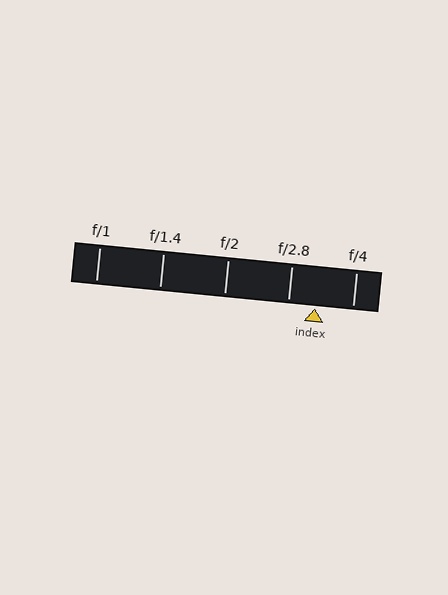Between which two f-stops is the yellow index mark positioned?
The index mark is between f/2.8 and f/4.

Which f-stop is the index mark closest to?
The index mark is closest to f/2.8.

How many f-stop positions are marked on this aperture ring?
There are 5 f-stop positions marked.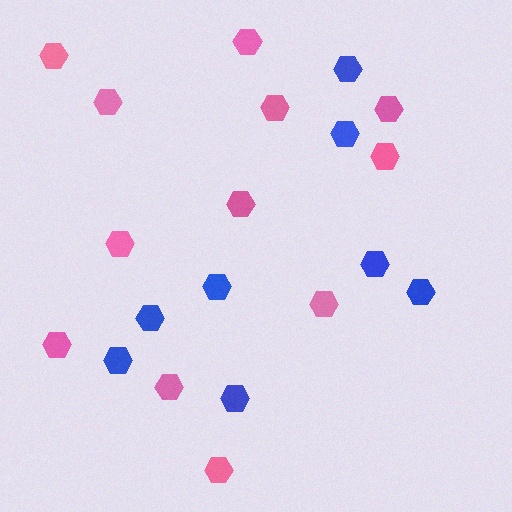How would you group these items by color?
There are 2 groups: one group of pink hexagons (12) and one group of blue hexagons (8).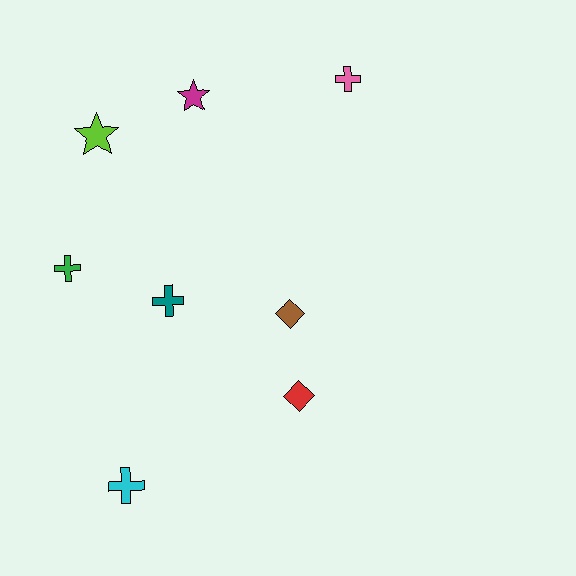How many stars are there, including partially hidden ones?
There are 2 stars.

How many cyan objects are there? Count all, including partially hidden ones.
There is 1 cyan object.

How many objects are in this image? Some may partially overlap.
There are 8 objects.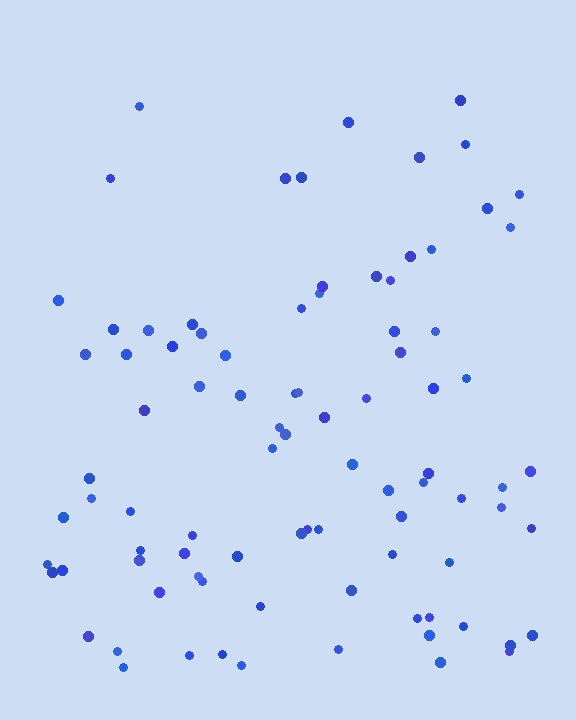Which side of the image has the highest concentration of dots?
The bottom.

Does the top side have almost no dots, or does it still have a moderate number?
Still a moderate number, just noticeably fewer than the bottom.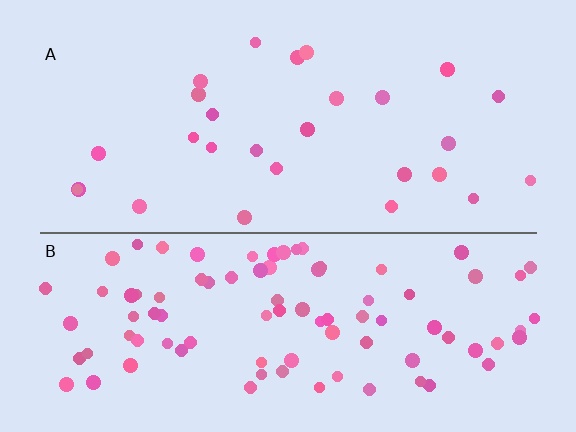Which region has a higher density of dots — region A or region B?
B (the bottom).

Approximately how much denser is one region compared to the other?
Approximately 3.3× — region B over region A.